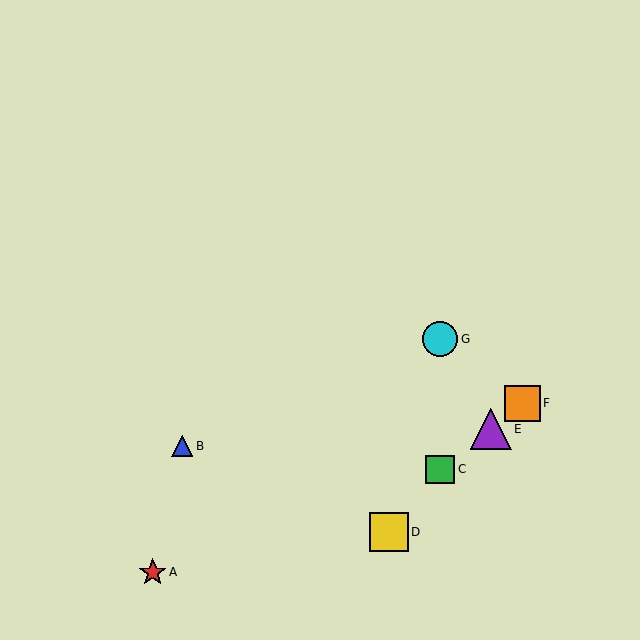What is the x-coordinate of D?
Object D is at x≈389.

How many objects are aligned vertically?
2 objects (C, G) are aligned vertically.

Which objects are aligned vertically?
Objects C, G are aligned vertically.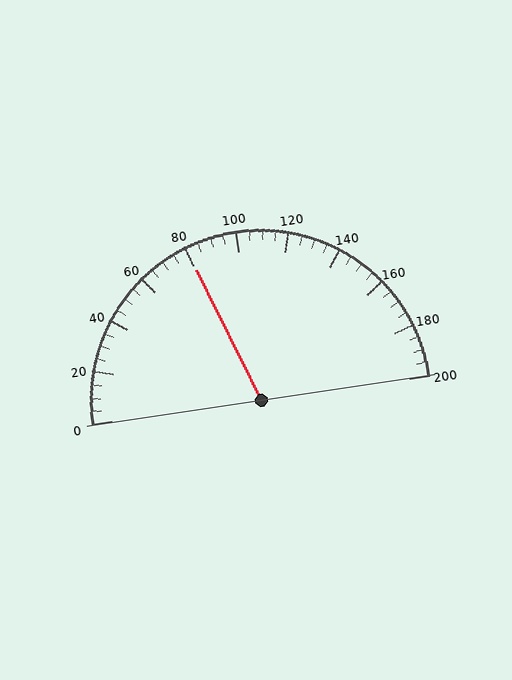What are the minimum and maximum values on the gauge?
The gauge ranges from 0 to 200.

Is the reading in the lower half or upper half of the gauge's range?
The reading is in the lower half of the range (0 to 200).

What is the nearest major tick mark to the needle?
The nearest major tick mark is 80.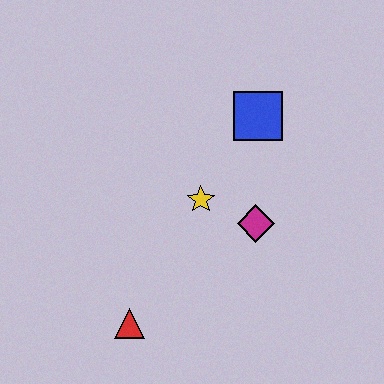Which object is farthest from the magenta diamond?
The red triangle is farthest from the magenta diamond.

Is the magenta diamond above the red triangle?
Yes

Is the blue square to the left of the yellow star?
No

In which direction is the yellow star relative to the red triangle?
The yellow star is above the red triangle.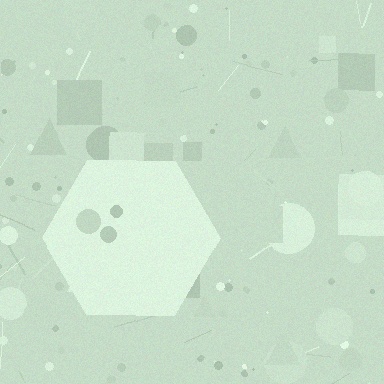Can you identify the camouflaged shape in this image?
The camouflaged shape is a hexagon.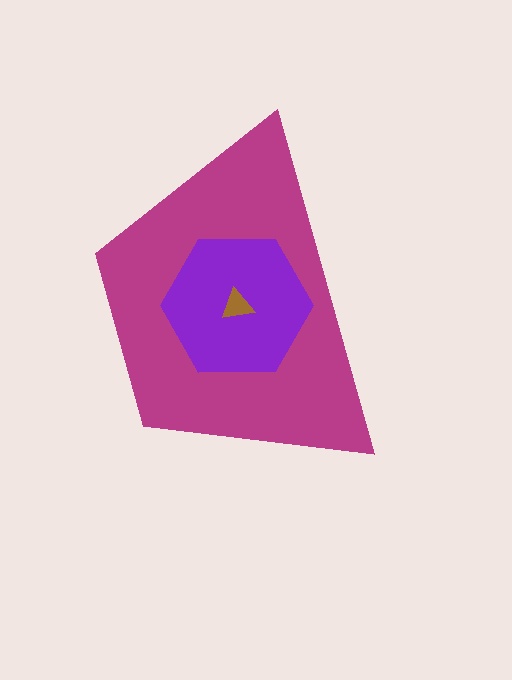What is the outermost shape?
The magenta trapezoid.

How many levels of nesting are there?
3.